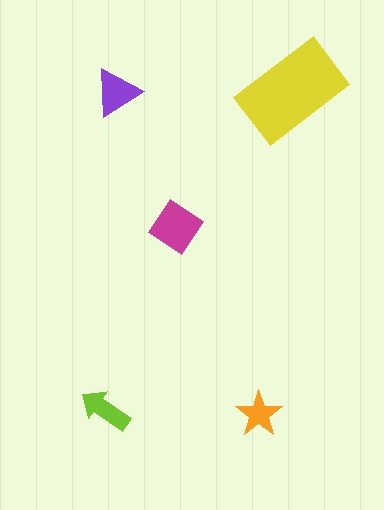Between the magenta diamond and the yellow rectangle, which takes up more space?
The yellow rectangle.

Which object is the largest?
The yellow rectangle.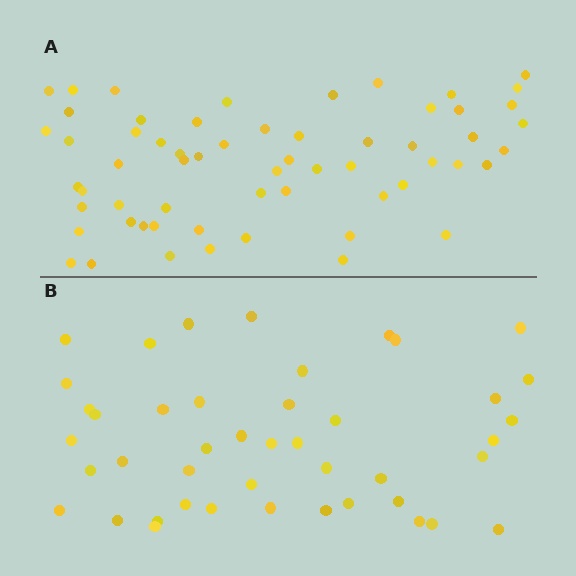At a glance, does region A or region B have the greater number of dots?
Region A (the top region) has more dots.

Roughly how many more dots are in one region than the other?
Region A has approximately 15 more dots than region B.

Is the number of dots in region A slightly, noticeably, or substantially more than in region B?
Region A has noticeably more, but not dramatically so. The ratio is roughly 1.4 to 1.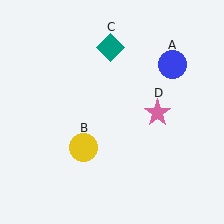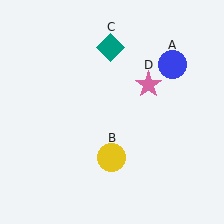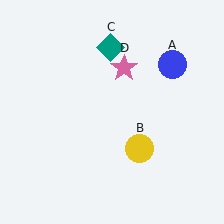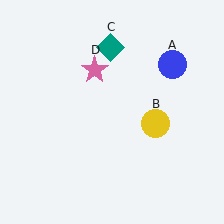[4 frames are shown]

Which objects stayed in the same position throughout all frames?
Blue circle (object A) and teal diamond (object C) remained stationary.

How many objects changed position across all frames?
2 objects changed position: yellow circle (object B), pink star (object D).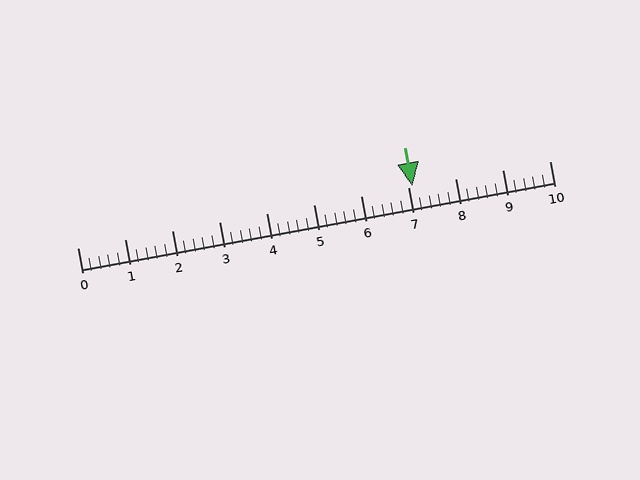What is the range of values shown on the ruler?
The ruler shows values from 0 to 10.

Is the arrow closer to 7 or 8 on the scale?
The arrow is closer to 7.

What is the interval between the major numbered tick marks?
The major tick marks are spaced 1 units apart.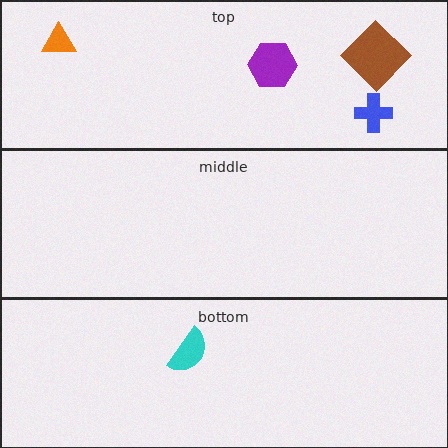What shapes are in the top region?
The blue cross, the brown diamond, the purple hexagon, the orange triangle.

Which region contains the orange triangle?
The top region.